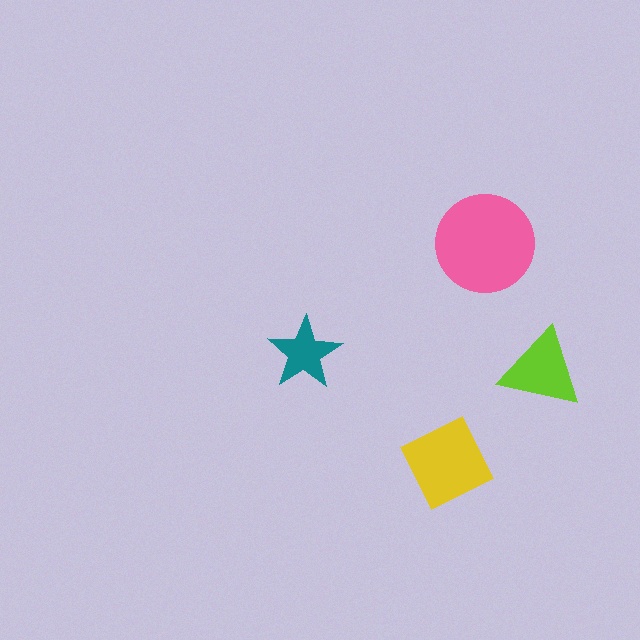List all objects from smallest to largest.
The teal star, the lime triangle, the yellow diamond, the pink circle.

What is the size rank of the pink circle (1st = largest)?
1st.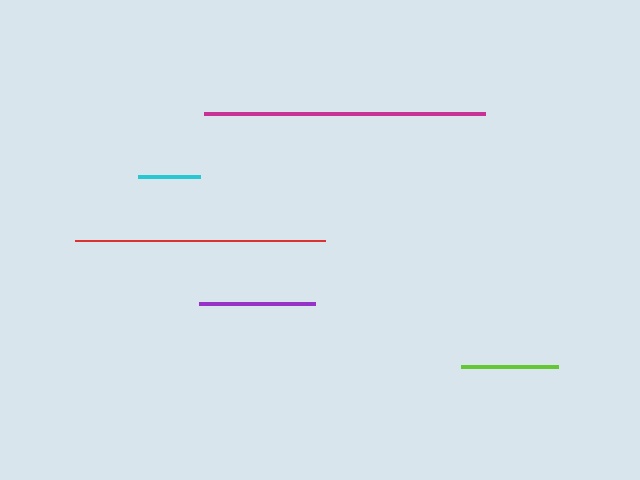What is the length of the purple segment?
The purple segment is approximately 116 pixels long.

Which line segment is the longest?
The magenta line is the longest at approximately 281 pixels.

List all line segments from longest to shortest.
From longest to shortest: magenta, red, purple, lime, cyan.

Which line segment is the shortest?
The cyan line is the shortest at approximately 62 pixels.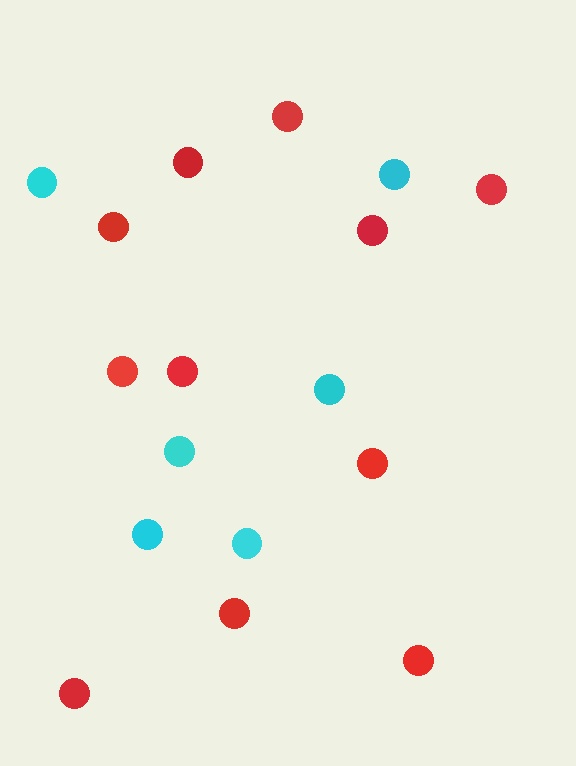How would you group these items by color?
There are 2 groups: one group of cyan circles (6) and one group of red circles (11).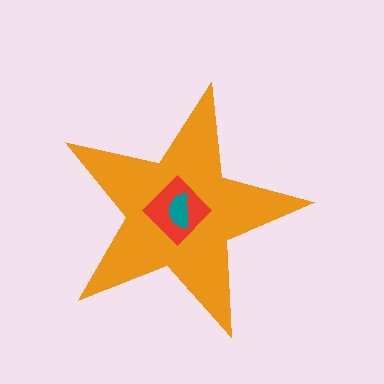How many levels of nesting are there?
3.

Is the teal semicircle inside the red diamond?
Yes.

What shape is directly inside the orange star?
The red diamond.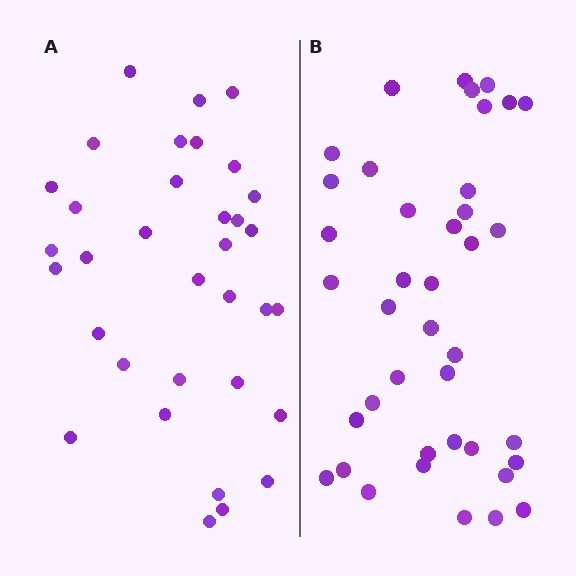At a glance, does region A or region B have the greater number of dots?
Region B (the right region) has more dots.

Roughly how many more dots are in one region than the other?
Region B has about 6 more dots than region A.